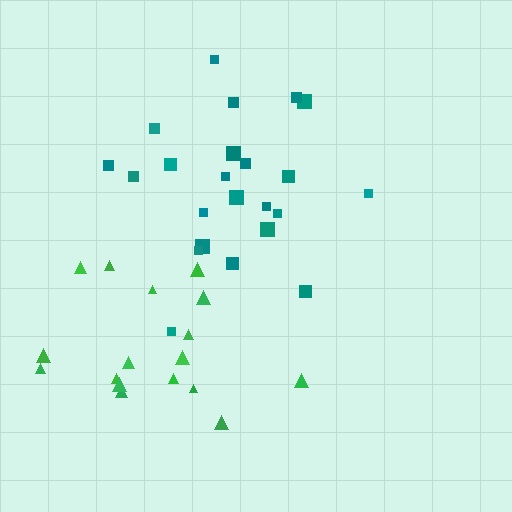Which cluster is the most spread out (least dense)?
Green.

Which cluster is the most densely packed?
Teal.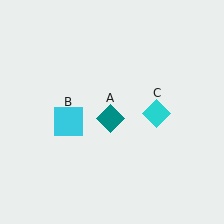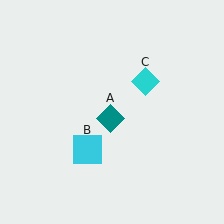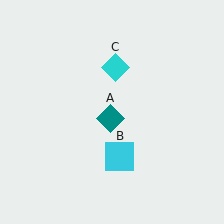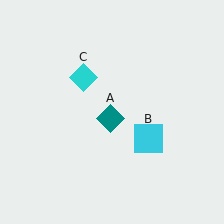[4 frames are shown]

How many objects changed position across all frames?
2 objects changed position: cyan square (object B), cyan diamond (object C).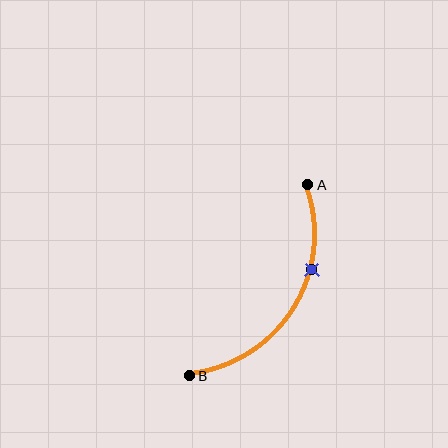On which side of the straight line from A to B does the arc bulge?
The arc bulges to the right of the straight line connecting A and B.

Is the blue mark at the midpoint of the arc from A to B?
No. The blue mark lies on the arc but is closer to endpoint A. The arc midpoint would be at the point on the curve equidistant along the arc from both A and B.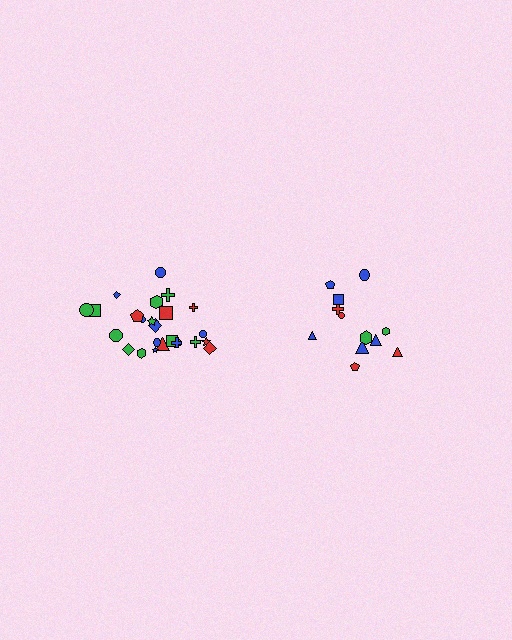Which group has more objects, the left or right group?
The left group.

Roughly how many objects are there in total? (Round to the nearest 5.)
Roughly 35 objects in total.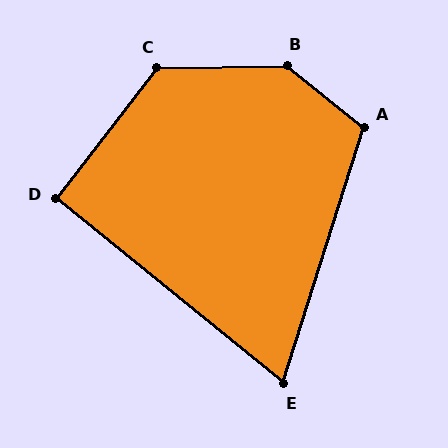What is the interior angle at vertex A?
Approximately 111 degrees (obtuse).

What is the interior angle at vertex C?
Approximately 128 degrees (obtuse).